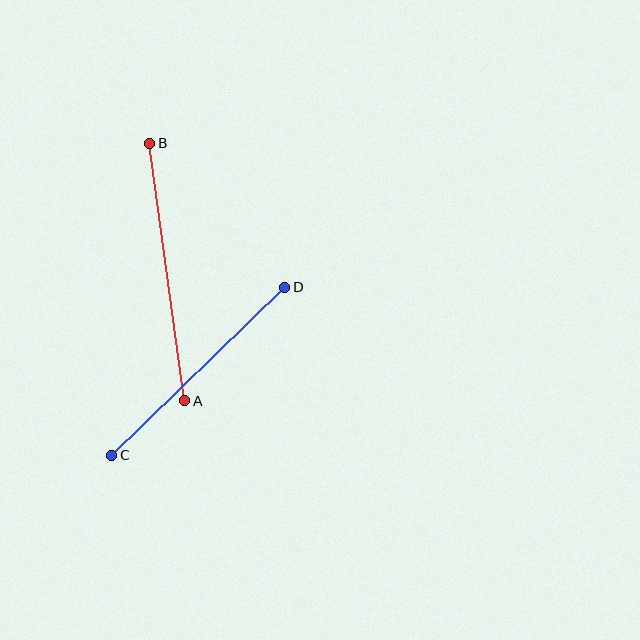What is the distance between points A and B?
The distance is approximately 260 pixels.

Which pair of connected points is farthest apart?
Points A and B are farthest apart.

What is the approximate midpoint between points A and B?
The midpoint is at approximately (167, 272) pixels.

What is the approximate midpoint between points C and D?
The midpoint is at approximately (198, 371) pixels.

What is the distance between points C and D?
The distance is approximately 241 pixels.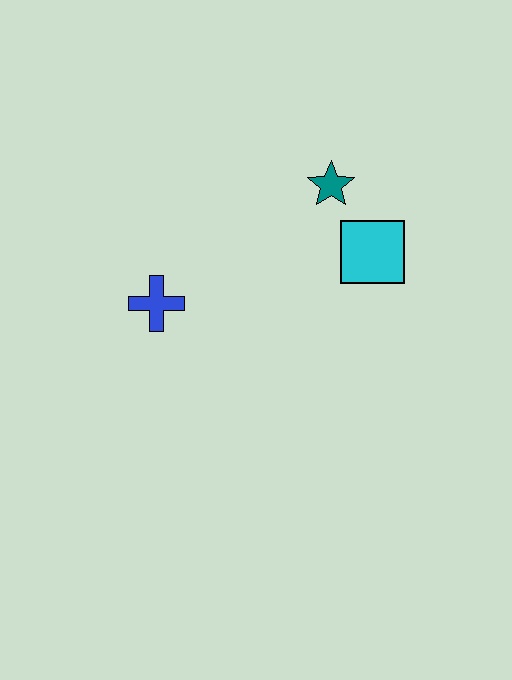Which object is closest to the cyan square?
The teal star is closest to the cyan square.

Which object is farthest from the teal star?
The blue cross is farthest from the teal star.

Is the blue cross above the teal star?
No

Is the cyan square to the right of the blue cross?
Yes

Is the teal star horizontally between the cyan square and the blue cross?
Yes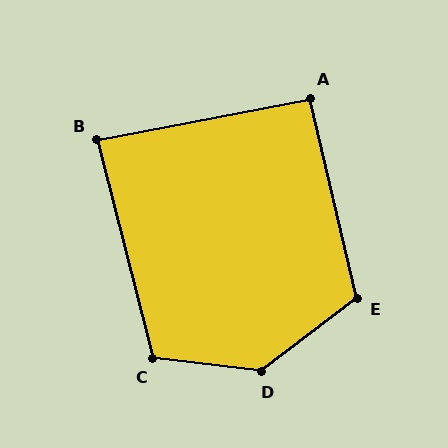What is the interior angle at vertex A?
Approximately 92 degrees (approximately right).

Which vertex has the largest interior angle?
D, at approximately 136 degrees.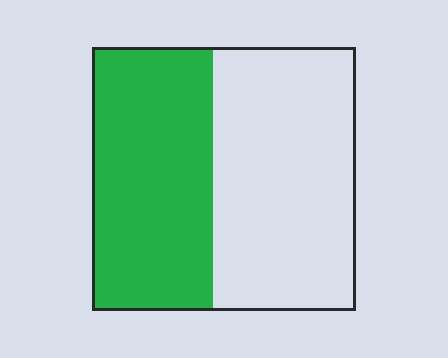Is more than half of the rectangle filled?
No.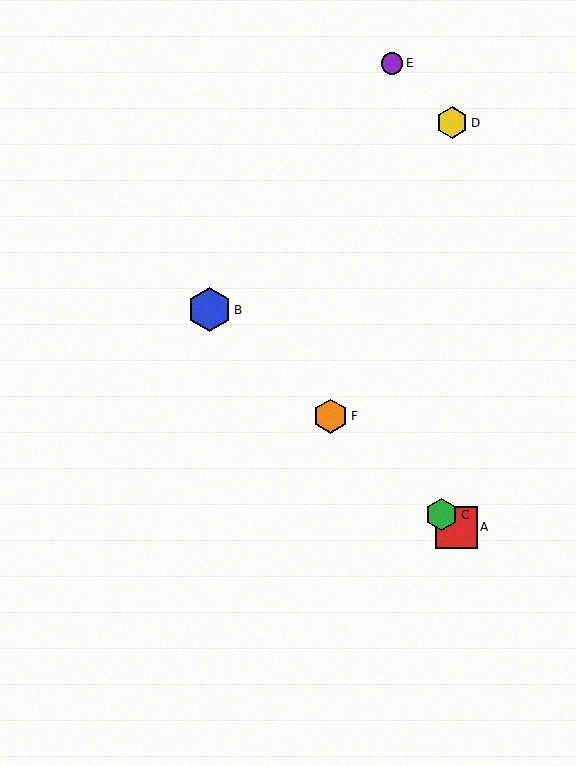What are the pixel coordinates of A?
Object A is at (456, 527).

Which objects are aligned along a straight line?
Objects A, B, C, F are aligned along a straight line.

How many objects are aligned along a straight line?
4 objects (A, B, C, F) are aligned along a straight line.